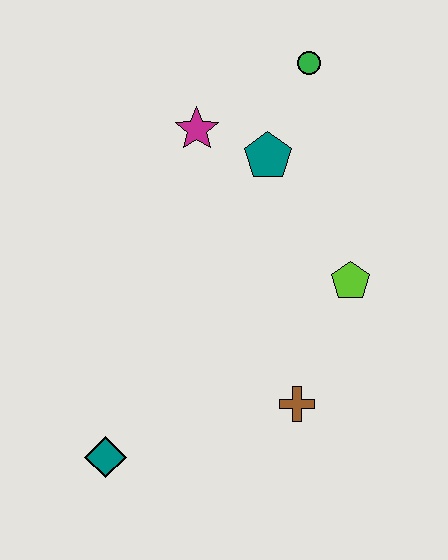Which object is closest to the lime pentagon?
The brown cross is closest to the lime pentagon.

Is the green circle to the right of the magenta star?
Yes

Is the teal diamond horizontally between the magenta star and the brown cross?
No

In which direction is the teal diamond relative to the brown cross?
The teal diamond is to the left of the brown cross.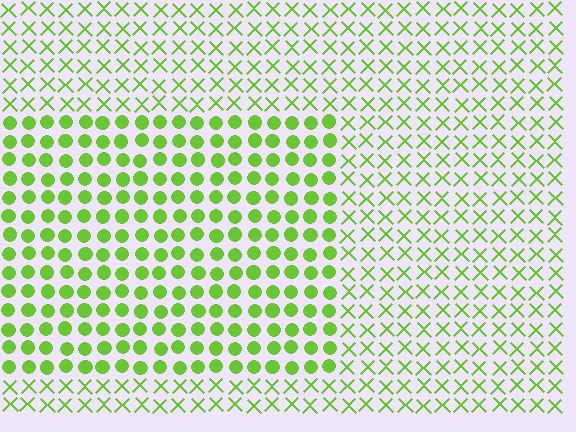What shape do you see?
I see a rectangle.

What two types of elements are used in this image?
The image uses circles inside the rectangle region and X marks outside it.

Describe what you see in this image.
The image is filled with small lime elements arranged in a uniform grid. A rectangle-shaped region contains circles, while the surrounding area contains X marks. The boundary is defined purely by the change in element shape.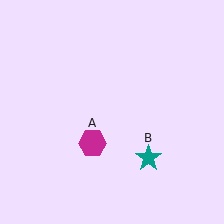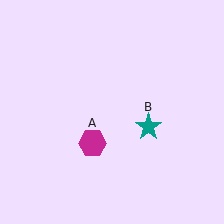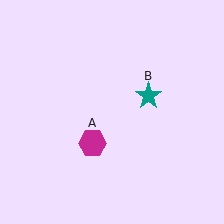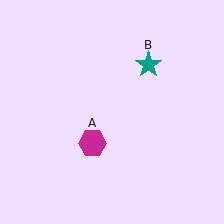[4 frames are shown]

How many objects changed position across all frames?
1 object changed position: teal star (object B).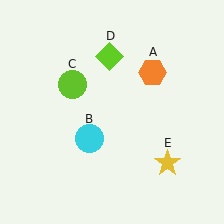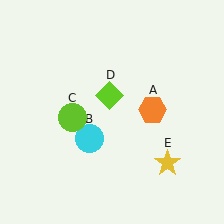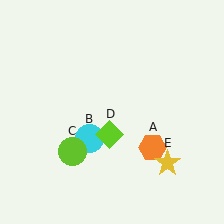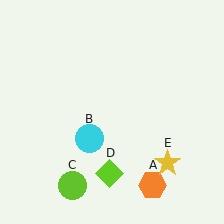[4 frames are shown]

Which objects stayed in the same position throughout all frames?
Cyan circle (object B) and yellow star (object E) remained stationary.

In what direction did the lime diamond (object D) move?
The lime diamond (object D) moved down.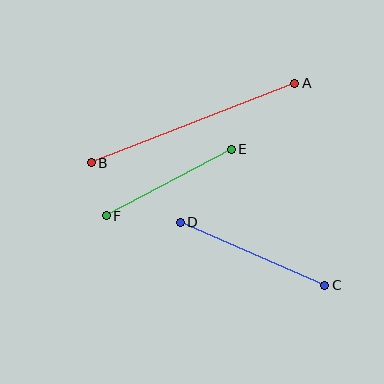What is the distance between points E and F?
The distance is approximately 142 pixels.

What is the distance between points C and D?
The distance is approximately 158 pixels.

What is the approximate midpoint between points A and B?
The midpoint is at approximately (193, 123) pixels.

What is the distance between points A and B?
The distance is approximately 219 pixels.